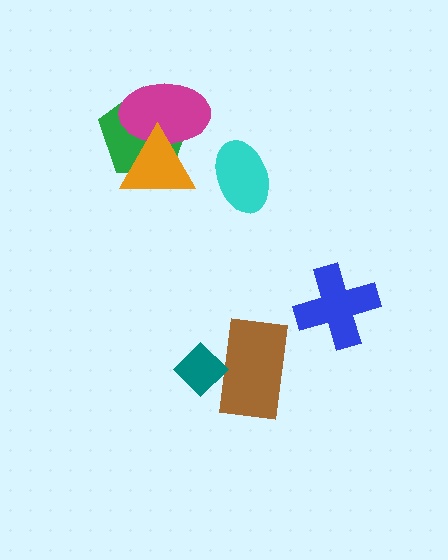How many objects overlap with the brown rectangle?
1 object overlaps with the brown rectangle.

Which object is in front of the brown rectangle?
The teal diamond is in front of the brown rectangle.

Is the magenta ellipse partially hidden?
Yes, it is partially covered by another shape.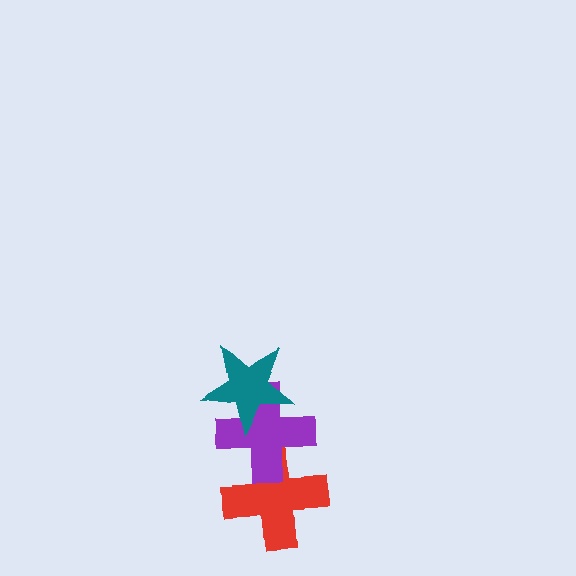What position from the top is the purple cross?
The purple cross is 2nd from the top.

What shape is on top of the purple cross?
The teal star is on top of the purple cross.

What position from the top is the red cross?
The red cross is 3rd from the top.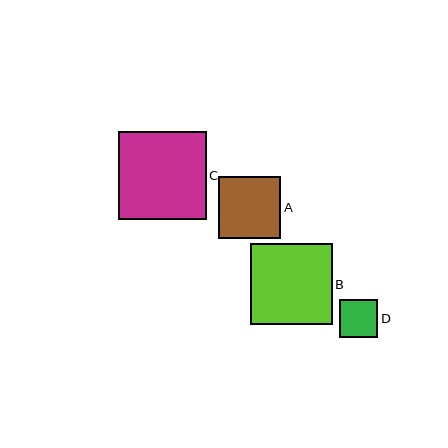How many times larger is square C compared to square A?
Square C is approximately 1.4 times the size of square A.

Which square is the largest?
Square C is the largest with a size of approximately 88 pixels.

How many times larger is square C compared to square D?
Square C is approximately 2.3 times the size of square D.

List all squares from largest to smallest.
From largest to smallest: C, B, A, D.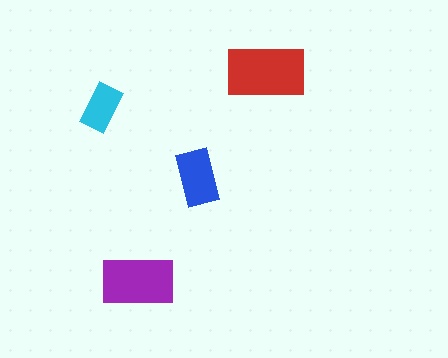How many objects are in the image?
There are 4 objects in the image.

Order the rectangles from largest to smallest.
the red one, the purple one, the blue one, the cyan one.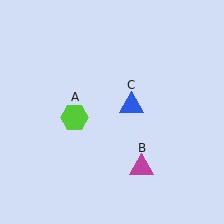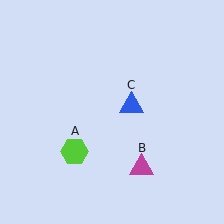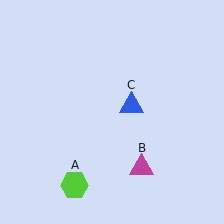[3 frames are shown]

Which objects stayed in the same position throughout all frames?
Magenta triangle (object B) and blue triangle (object C) remained stationary.